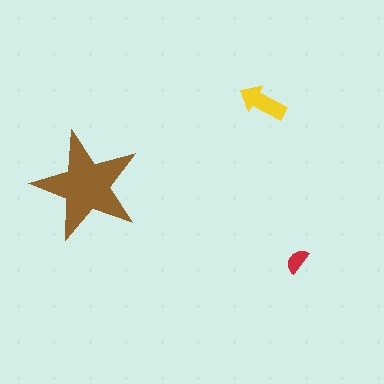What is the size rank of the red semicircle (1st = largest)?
3rd.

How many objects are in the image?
There are 3 objects in the image.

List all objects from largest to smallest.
The brown star, the yellow arrow, the red semicircle.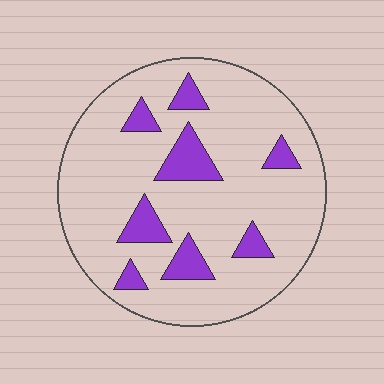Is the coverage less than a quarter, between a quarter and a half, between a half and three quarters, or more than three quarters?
Less than a quarter.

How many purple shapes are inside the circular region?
8.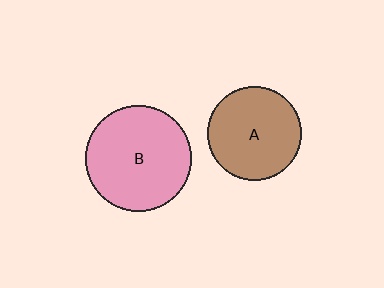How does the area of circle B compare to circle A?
Approximately 1.3 times.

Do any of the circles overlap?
No, none of the circles overlap.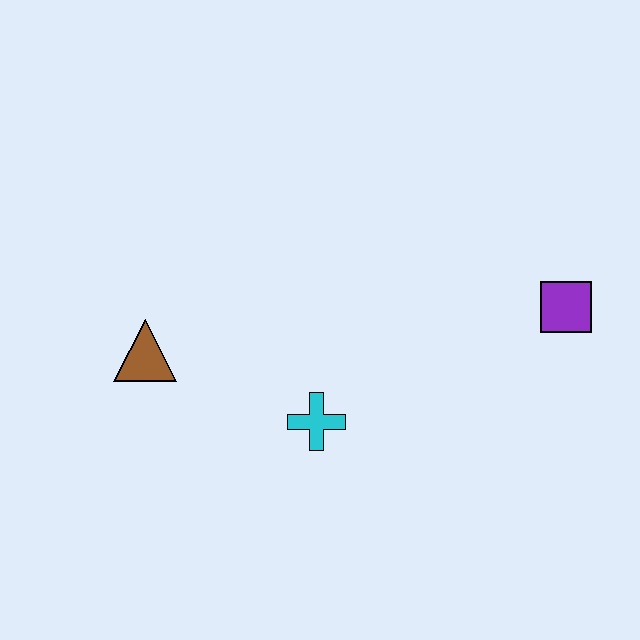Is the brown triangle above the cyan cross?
Yes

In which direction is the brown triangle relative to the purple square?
The brown triangle is to the left of the purple square.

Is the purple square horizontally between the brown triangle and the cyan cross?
No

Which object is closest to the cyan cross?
The brown triangle is closest to the cyan cross.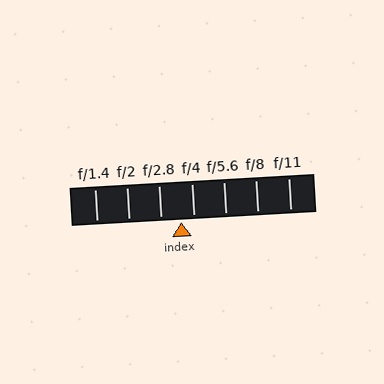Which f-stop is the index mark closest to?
The index mark is closest to f/4.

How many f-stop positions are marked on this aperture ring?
There are 7 f-stop positions marked.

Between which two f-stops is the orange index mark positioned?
The index mark is between f/2.8 and f/4.